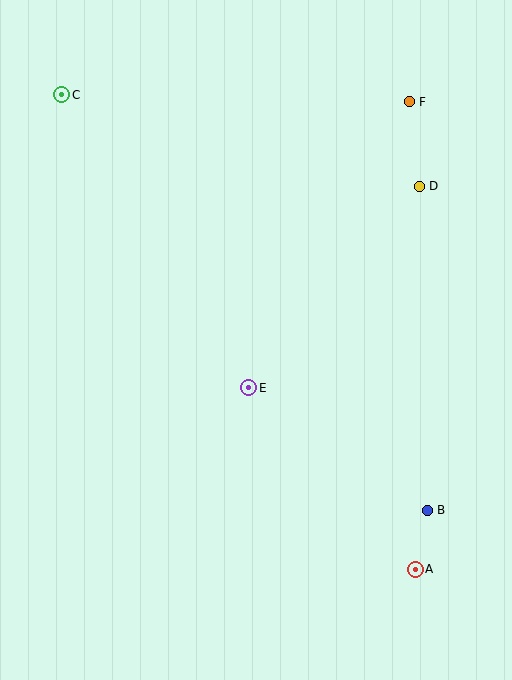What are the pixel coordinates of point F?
Point F is at (409, 102).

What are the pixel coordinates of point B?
Point B is at (427, 510).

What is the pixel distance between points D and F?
The distance between D and F is 85 pixels.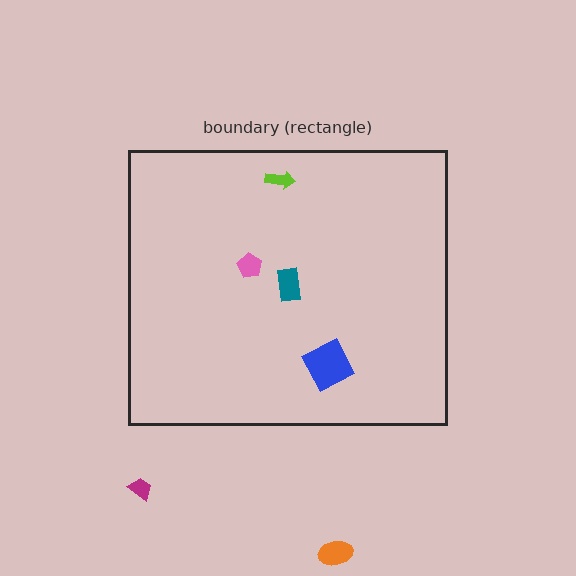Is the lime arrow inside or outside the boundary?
Inside.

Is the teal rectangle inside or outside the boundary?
Inside.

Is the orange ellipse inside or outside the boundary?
Outside.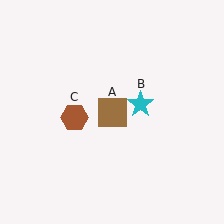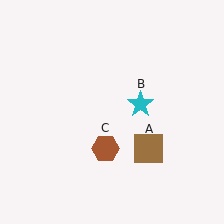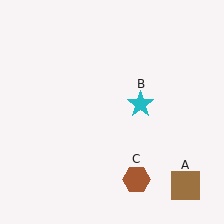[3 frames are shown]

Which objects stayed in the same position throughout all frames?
Cyan star (object B) remained stationary.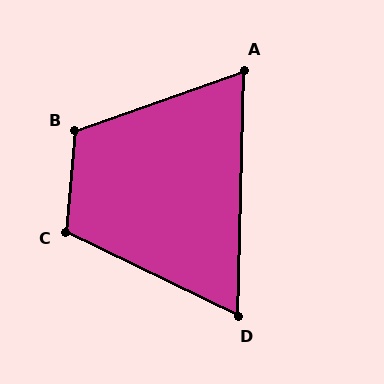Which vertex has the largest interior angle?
B, at approximately 114 degrees.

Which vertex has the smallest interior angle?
D, at approximately 66 degrees.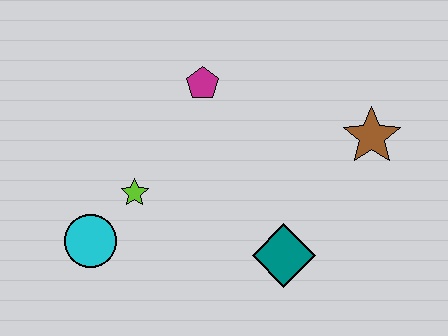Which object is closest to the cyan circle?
The lime star is closest to the cyan circle.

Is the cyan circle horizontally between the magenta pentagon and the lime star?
No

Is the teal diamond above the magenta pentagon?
No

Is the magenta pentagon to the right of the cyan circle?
Yes